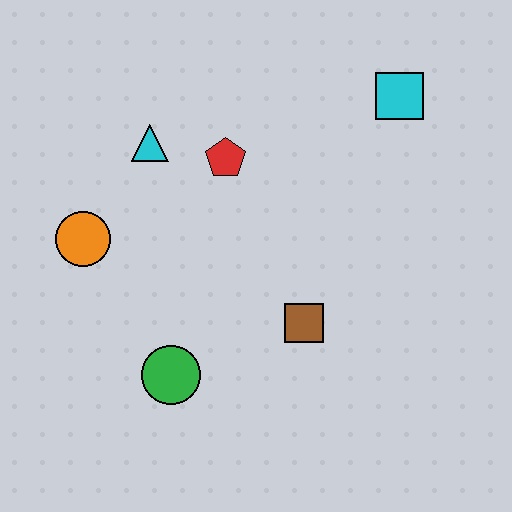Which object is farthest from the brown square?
The cyan square is farthest from the brown square.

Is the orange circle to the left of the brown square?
Yes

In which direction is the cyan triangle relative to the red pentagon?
The cyan triangle is to the left of the red pentagon.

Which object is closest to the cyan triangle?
The red pentagon is closest to the cyan triangle.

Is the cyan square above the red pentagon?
Yes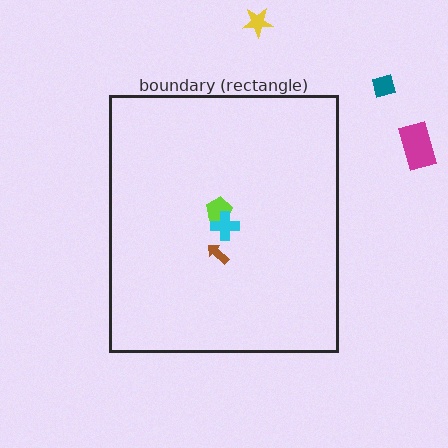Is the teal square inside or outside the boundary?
Outside.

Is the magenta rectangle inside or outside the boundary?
Outside.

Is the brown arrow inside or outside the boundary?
Inside.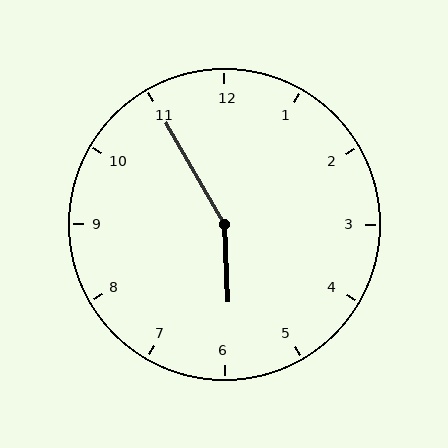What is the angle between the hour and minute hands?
Approximately 152 degrees.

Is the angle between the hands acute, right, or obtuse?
It is obtuse.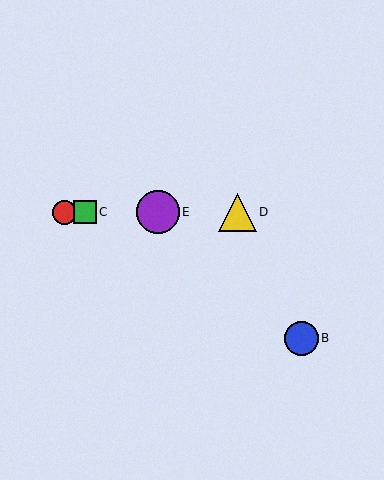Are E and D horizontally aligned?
Yes, both are at y≈212.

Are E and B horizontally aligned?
No, E is at y≈212 and B is at y≈338.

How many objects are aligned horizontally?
4 objects (A, C, D, E) are aligned horizontally.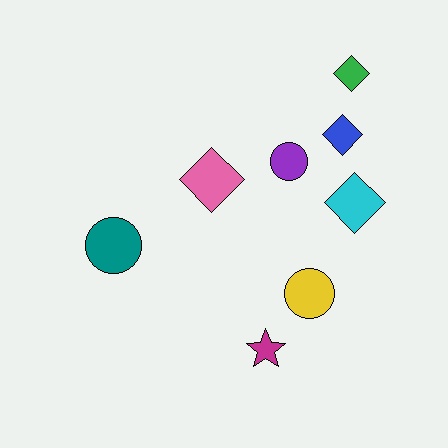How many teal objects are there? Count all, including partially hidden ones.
There is 1 teal object.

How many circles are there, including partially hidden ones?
There are 3 circles.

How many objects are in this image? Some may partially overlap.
There are 8 objects.